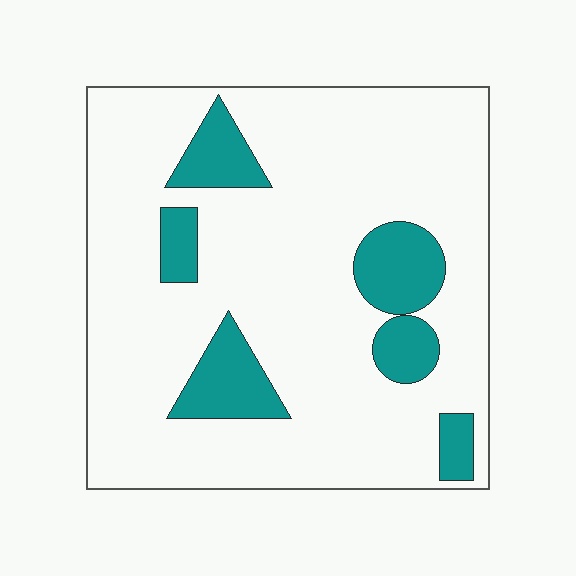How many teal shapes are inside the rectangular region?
6.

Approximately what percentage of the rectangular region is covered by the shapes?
Approximately 15%.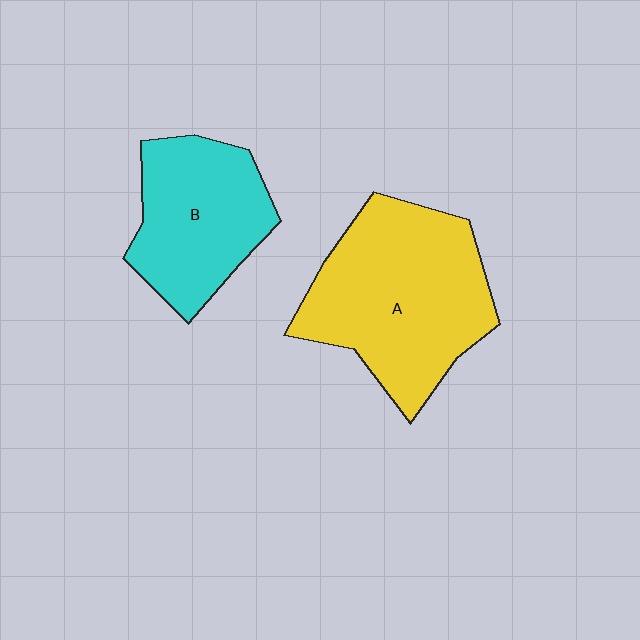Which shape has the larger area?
Shape A (yellow).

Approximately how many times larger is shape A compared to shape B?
Approximately 1.5 times.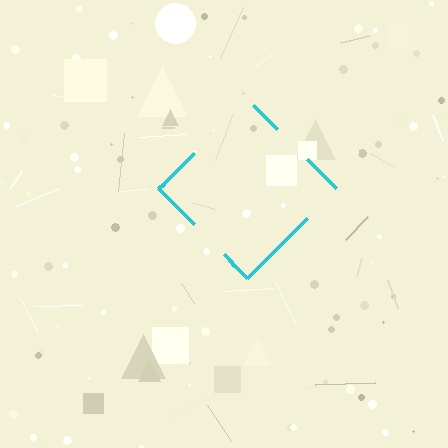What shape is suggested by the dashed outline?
The dashed outline suggests a diamond.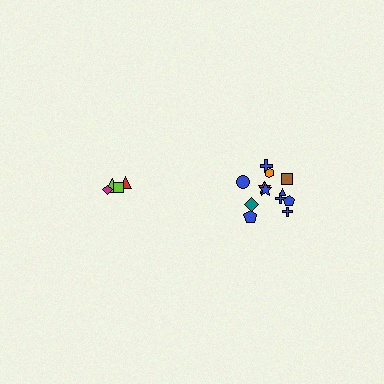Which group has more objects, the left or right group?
The right group.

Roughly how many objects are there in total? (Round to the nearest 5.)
Roughly 15 objects in total.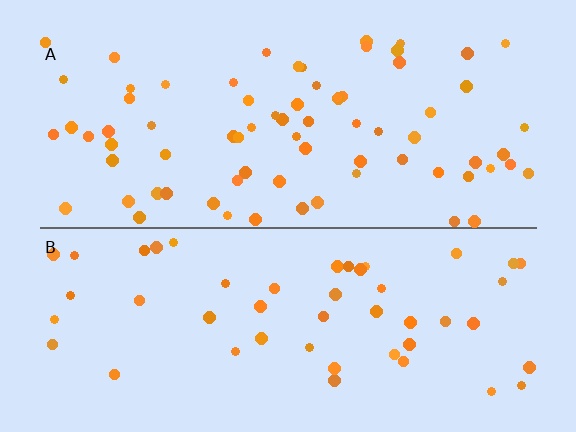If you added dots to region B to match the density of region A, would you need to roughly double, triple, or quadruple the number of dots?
Approximately double.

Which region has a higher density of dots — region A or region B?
A (the top).